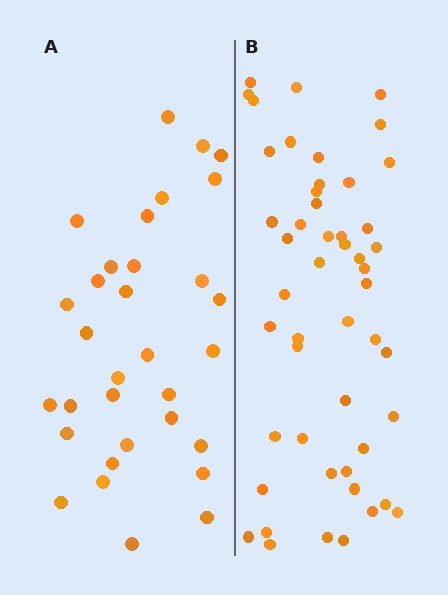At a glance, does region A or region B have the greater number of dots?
Region B (the right region) has more dots.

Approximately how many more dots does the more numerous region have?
Region B has approximately 20 more dots than region A.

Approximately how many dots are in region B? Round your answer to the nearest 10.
About 50 dots.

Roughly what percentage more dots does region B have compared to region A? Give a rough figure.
About 55% more.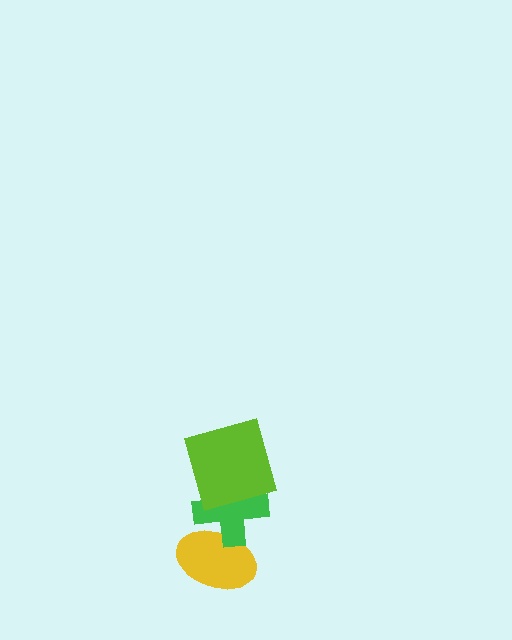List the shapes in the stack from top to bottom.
From top to bottom: the lime square, the green cross, the yellow ellipse.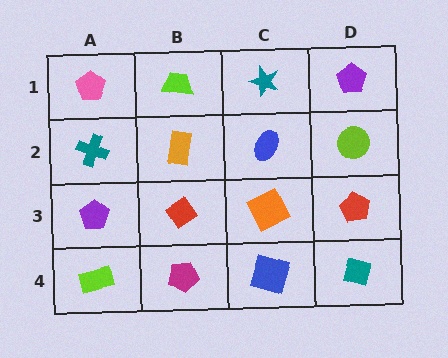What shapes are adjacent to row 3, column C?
A blue ellipse (row 2, column C), a blue square (row 4, column C), a red diamond (row 3, column B), a red pentagon (row 3, column D).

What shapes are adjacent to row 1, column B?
An orange rectangle (row 2, column B), a pink pentagon (row 1, column A), a teal star (row 1, column C).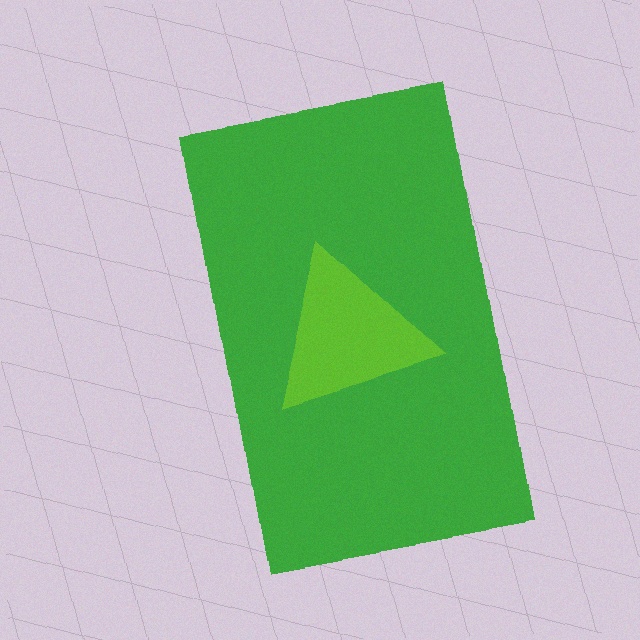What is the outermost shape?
The green rectangle.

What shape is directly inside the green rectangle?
The lime triangle.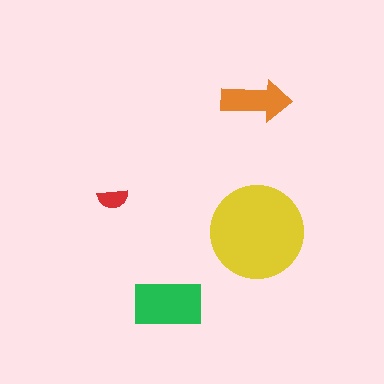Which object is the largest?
The yellow circle.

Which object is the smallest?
The red semicircle.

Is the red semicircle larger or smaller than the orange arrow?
Smaller.